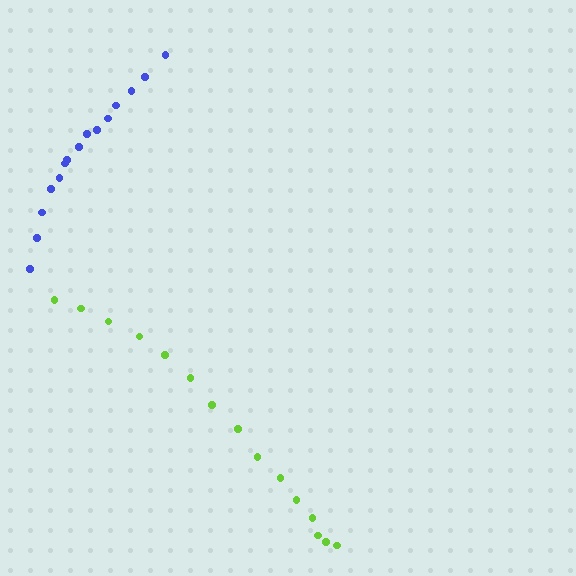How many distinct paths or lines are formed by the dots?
There are 2 distinct paths.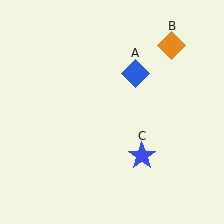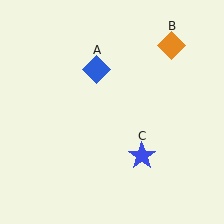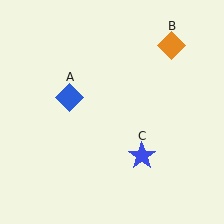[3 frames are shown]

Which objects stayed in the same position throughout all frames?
Orange diamond (object B) and blue star (object C) remained stationary.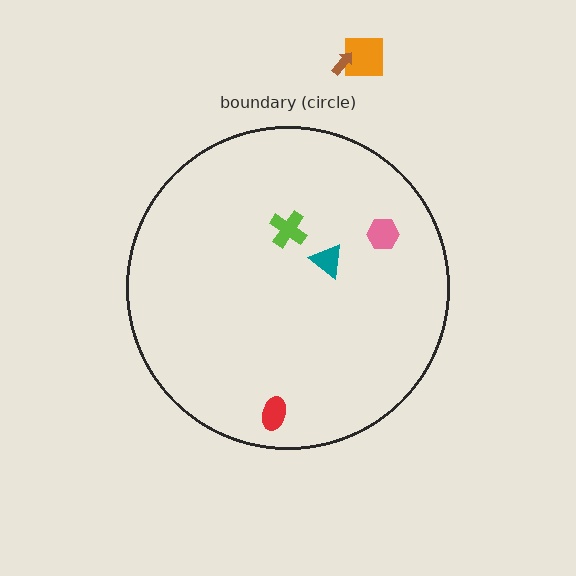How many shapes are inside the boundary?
4 inside, 2 outside.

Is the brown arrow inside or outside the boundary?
Outside.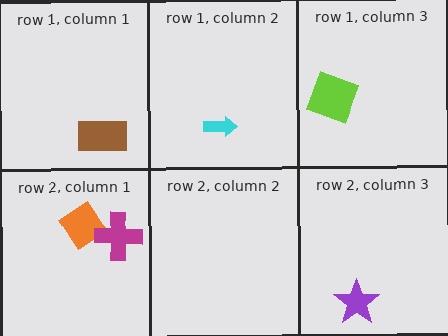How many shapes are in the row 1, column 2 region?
1.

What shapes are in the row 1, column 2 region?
The cyan arrow.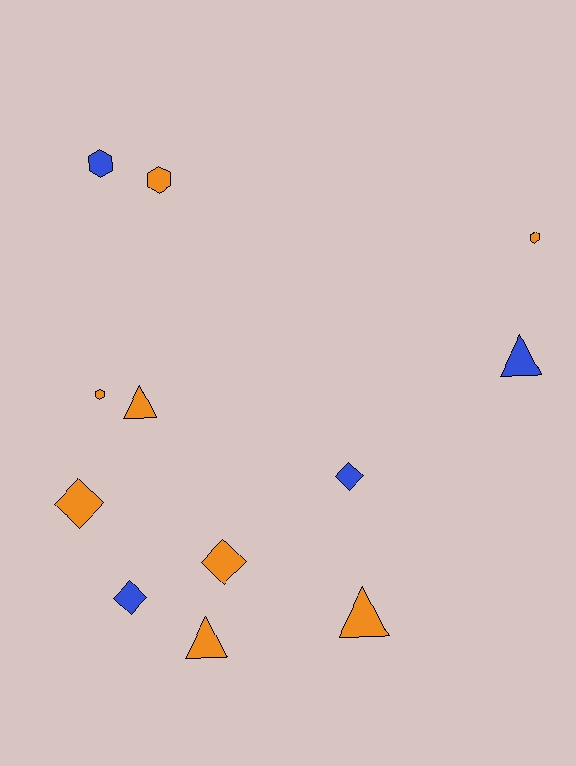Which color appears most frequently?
Orange, with 8 objects.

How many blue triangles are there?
There is 1 blue triangle.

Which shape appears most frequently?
Triangle, with 4 objects.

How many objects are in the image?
There are 12 objects.